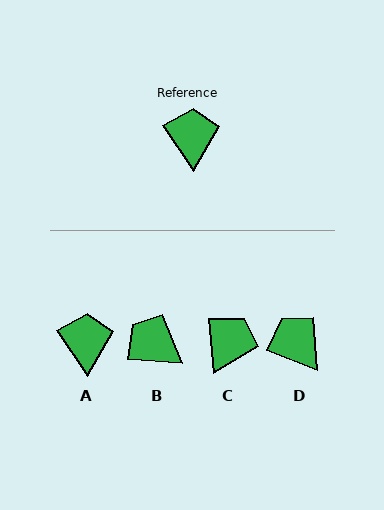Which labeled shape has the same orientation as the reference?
A.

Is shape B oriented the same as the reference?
No, it is off by about 53 degrees.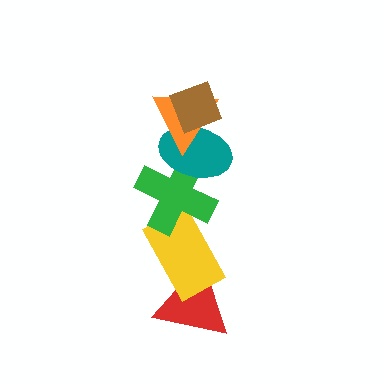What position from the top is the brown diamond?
The brown diamond is 1st from the top.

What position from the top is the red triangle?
The red triangle is 6th from the top.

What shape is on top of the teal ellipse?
The orange triangle is on top of the teal ellipse.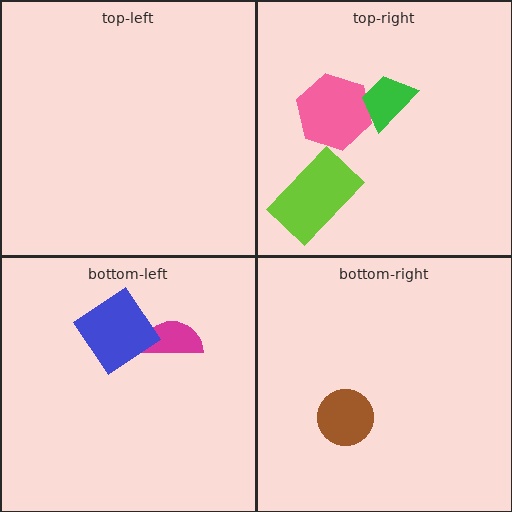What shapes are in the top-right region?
The pink hexagon, the green trapezoid, the lime rectangle.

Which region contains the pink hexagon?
The top-right region.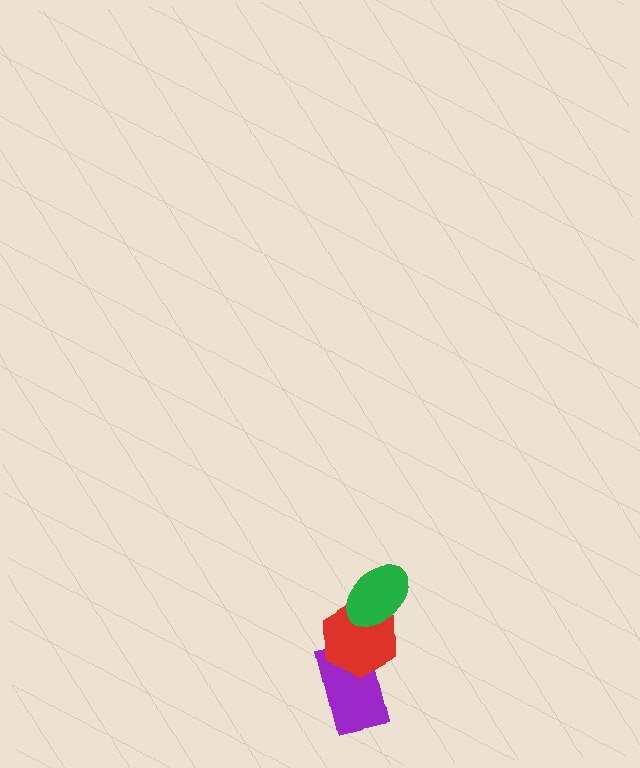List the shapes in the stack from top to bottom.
From top to bottom: the green ellipse, the red hexagon, the purple rectangle.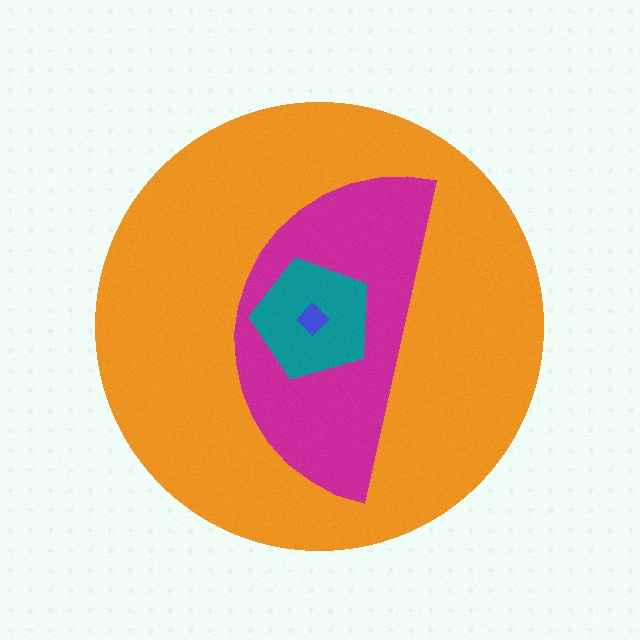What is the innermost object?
The blue diamond.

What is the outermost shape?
The orange circle.